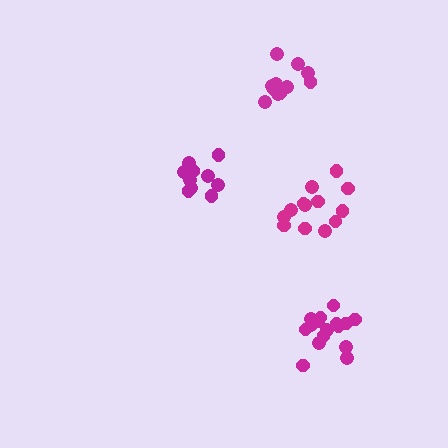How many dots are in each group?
Group 1: 16 dots, Group 2: 13 dots, Group 3: 10 dots, Group 4: 11 dots (50 total).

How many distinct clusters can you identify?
There are 4 distinct clusters.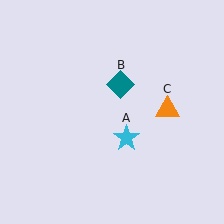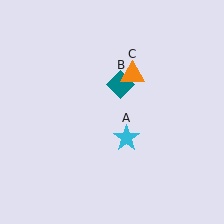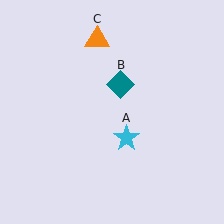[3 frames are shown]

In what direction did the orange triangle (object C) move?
The orange triangle (object C) moved up and to the left.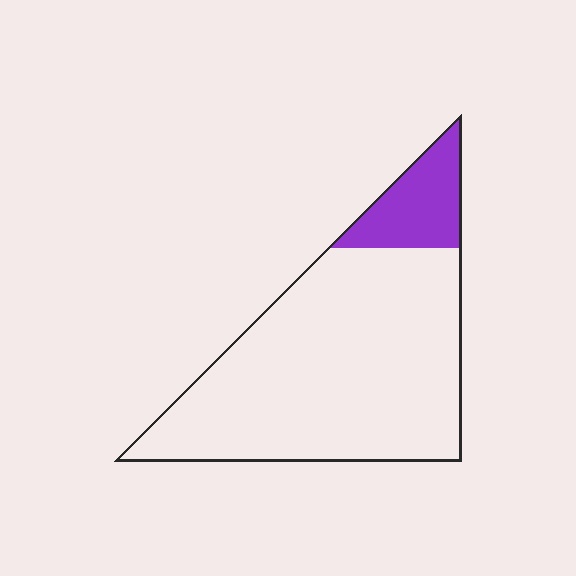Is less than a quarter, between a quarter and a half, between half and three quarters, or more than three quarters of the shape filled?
Less than a quarter.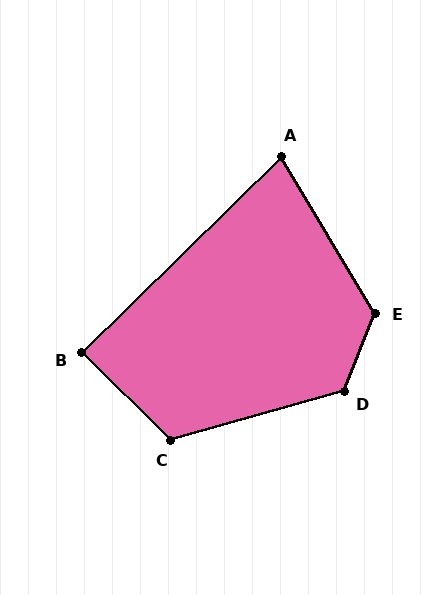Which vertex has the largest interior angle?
D, at approximately 128 degrees.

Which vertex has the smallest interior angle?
A, at approximately 76 degrees.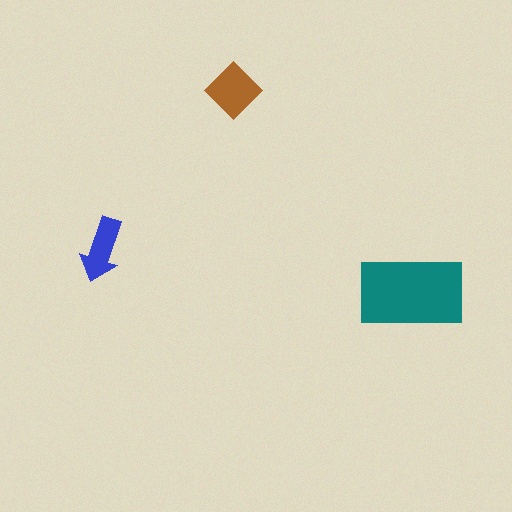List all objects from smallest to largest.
The blue arrow, the brown diamond, the teal rectangle.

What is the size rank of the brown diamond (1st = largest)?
2nd.